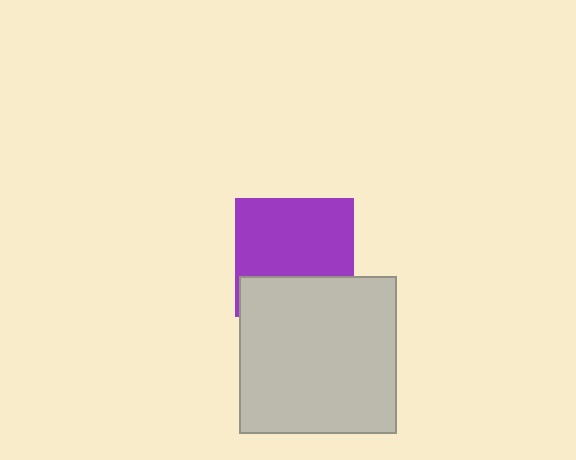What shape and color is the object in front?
The object in front is a light gray square.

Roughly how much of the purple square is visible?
Most of it is visible (roughly 66%).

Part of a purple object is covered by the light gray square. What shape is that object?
It is a square.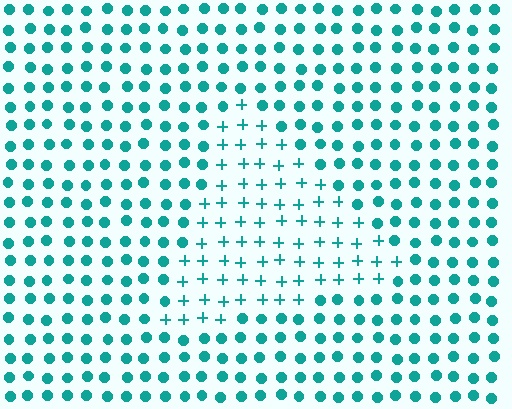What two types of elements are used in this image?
The image uses plus signs inside the triangle region and circles outside it.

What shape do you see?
I see a triangle.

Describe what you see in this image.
The image is filled with small teal elements arranged in a uniform grid. A triangle-shaped region contains plus signs, while the surrounding area contains circles. The boundary is defined purely by the change in element shape.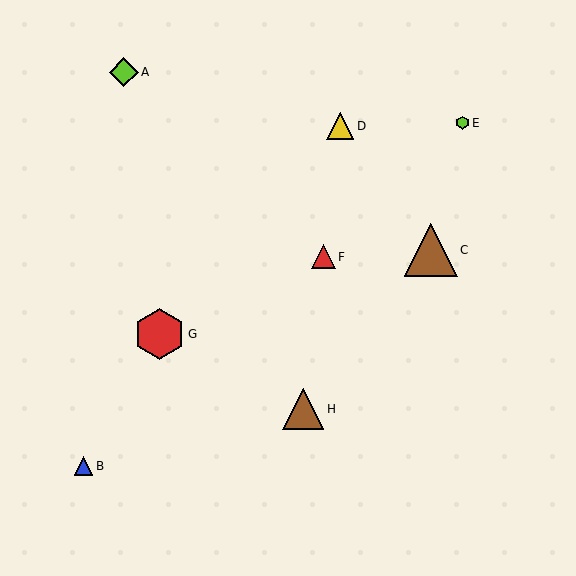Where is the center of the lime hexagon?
The center of the lime hexagon is at (463, 123).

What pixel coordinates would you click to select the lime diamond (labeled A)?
Click at (124, 72) to select the lime diamond A.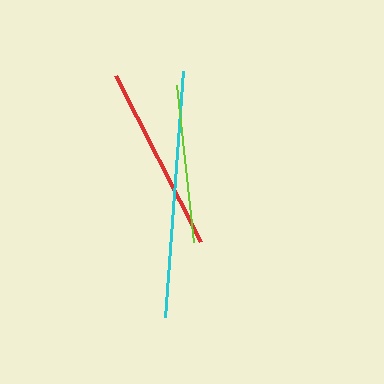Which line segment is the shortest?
The lime line is the shortest at approximately 158 pixels.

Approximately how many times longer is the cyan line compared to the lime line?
The cyan line is approximately 1.6 times the length of the lime line.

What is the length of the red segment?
The red segment is approximately 187 pixels long.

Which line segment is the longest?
The cyan line is the longest at approximately 246 pixels.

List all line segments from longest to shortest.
From longest to shortest: cyan, red, lime.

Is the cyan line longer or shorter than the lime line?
The cyan line is longer than the lime line.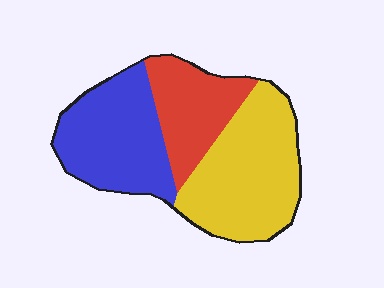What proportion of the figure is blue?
Blue takes up about one third (1/3) of the figure.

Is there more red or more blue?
Blue.